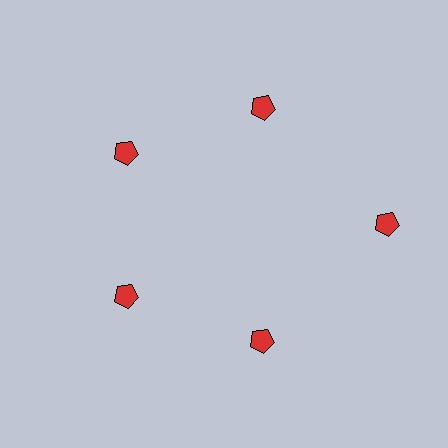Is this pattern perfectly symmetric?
No. The 5 red pentagons are arranged in a ring, but one element near the 3 o'clock position is pushed outward from the center, breaking the 5-fold rotational symmetry.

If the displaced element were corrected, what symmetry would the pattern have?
It would have 5-fold rotational symmetry — the pattern would map onto itself every 72 degrees.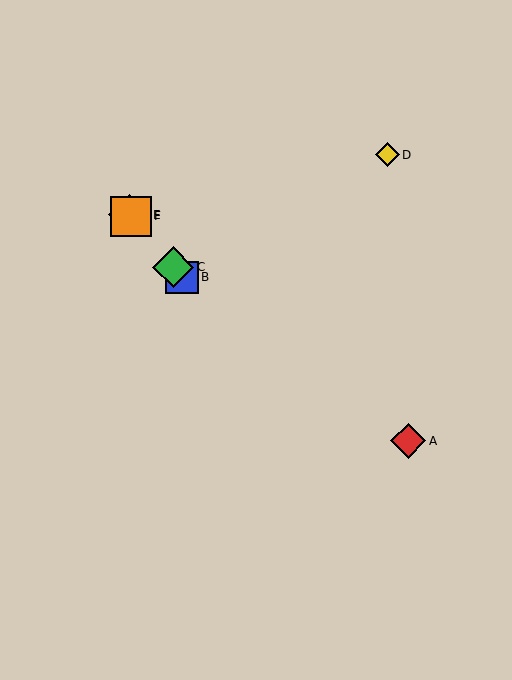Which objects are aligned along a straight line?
Objects B, C, E, F are aligned along a straight line.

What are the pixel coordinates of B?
Object B is at (182, 277).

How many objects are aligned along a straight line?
4 objects (B, C, E, F) are aligned along a straight line.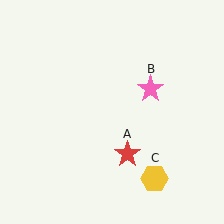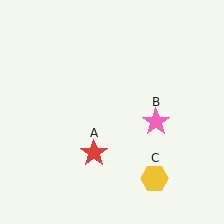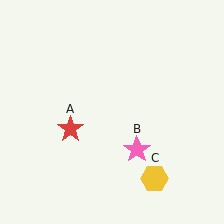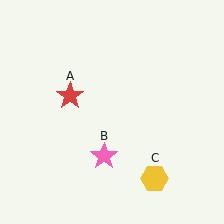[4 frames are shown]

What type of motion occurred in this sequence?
The red star (object A), pink star (object B) rotated clockwise around the center of the scene.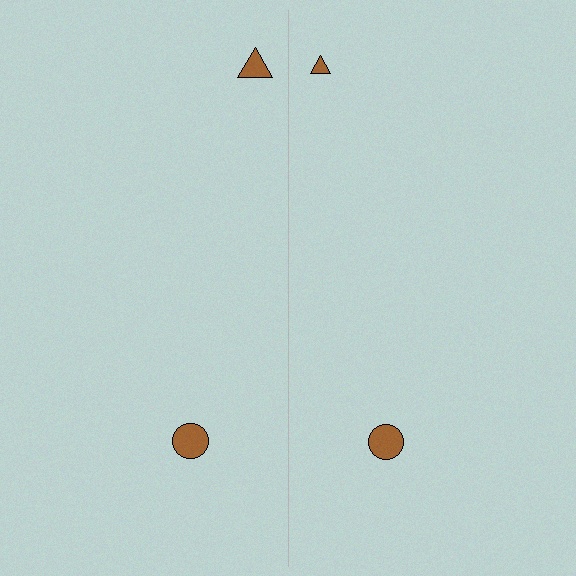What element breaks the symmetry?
The brown triangle on the right side has a different size than its mirror counterpart.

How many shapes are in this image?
There are 4 shapes in this image.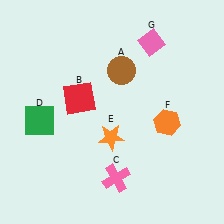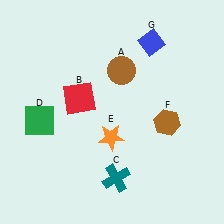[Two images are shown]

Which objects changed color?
C changed from pink to teal. F changed from orange to brown. G changed from pink to blue.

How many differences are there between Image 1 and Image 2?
There are 3 differences between the two images.